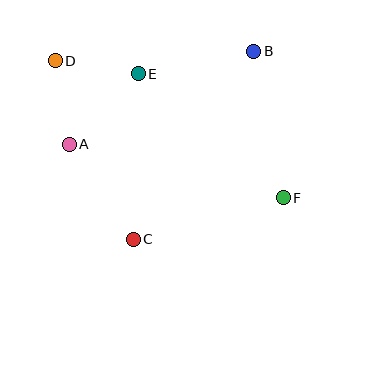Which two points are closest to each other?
Points D and E are closest to each other.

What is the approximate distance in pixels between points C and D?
The distance between C and D is approximately 195 pixels.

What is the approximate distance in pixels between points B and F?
The distance between B and F is approximately 149 pixels.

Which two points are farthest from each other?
Points D and F are farthest from each other.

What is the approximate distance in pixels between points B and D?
The distance between B and D is approximately 199 pixels.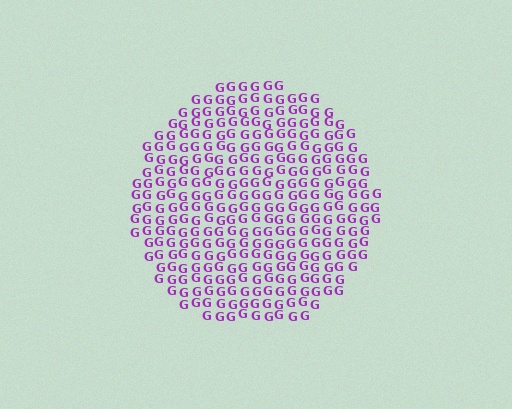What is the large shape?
The large shape is a circle.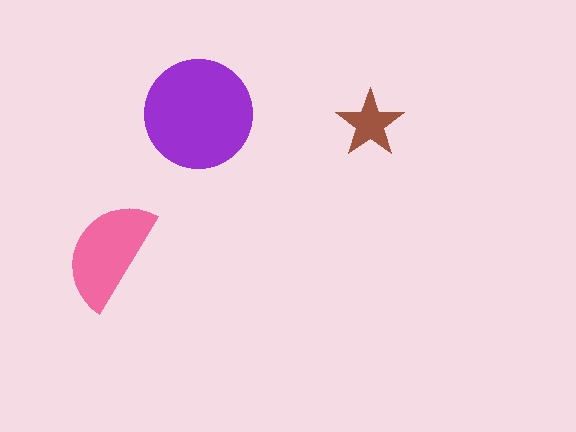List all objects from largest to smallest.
The purple circle, the pink semicircle, the brown star.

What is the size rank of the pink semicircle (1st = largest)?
2nd.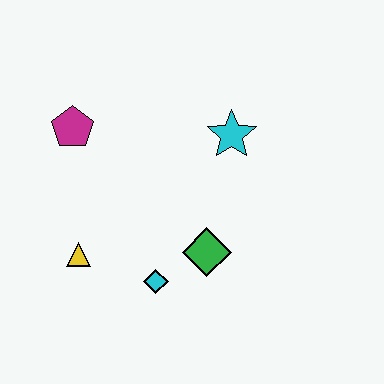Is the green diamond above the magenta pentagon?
No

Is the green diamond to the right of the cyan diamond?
Yes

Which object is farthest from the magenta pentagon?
The green diamond is farthest from the magenta pentagon.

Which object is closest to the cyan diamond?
The green diamond is closest to the cyan diamond.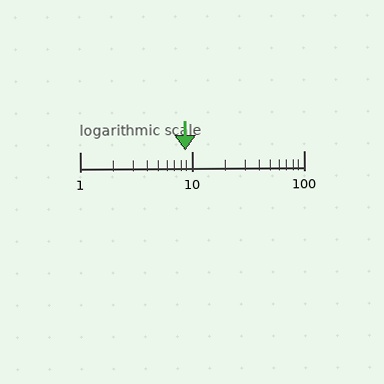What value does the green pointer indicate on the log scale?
The pointer indicates approximately 8.8.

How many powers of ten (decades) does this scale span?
The scale spans 2 decades, from 1 to 100.